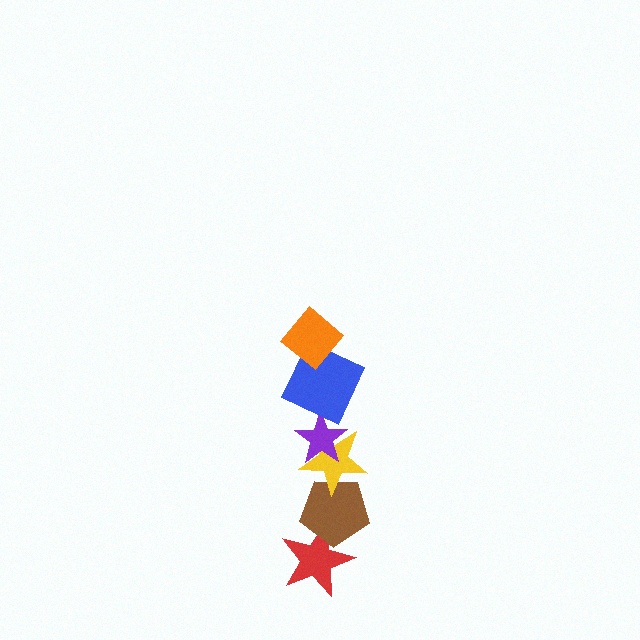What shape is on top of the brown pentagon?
The yellow star is on top of the brown pentagon.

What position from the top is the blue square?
The blue square is 2nd from the top.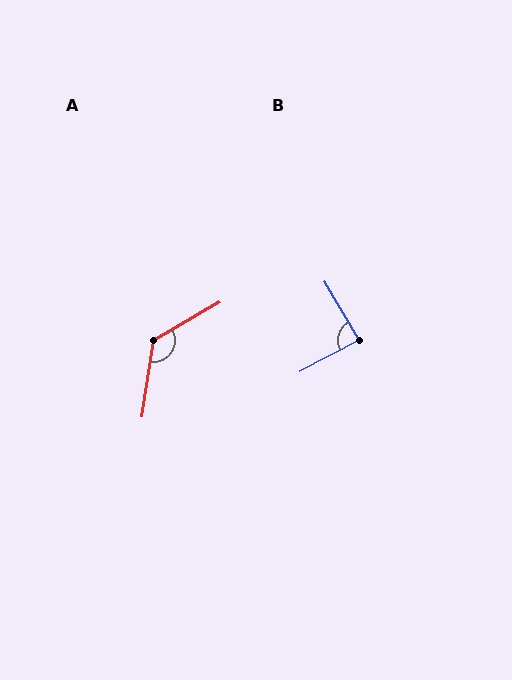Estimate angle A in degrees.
Approximately 129 degrees.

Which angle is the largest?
A, at approximately 129 degrees.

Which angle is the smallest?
B, at approximately 87 degrees.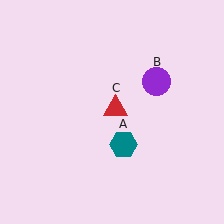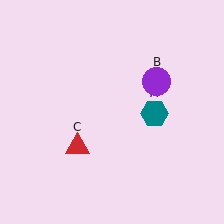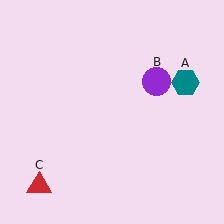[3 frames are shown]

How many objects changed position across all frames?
2 objects changed position: teal hexagon (object A), red triangle (object C).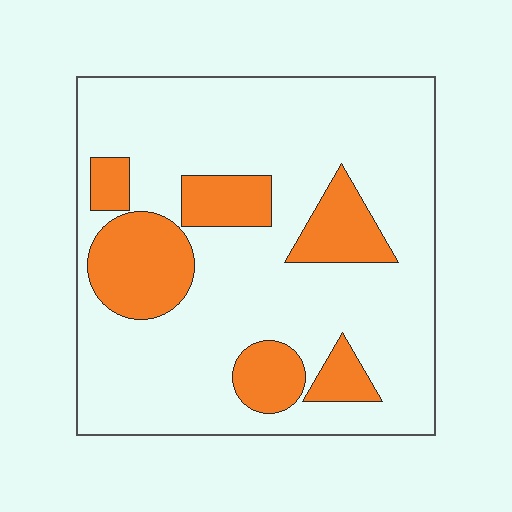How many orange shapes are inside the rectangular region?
6.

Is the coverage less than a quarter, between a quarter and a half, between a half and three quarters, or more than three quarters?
Less than a quarter.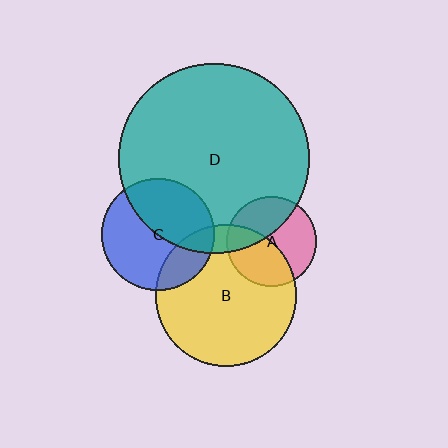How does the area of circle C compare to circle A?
Approximately 1.6 times.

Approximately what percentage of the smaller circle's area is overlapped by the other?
Approximately 20%.